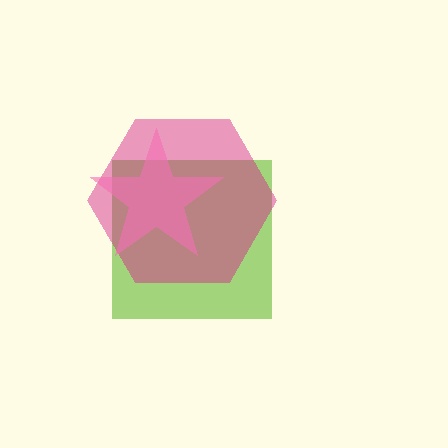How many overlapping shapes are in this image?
There are 3 overlapping shapes in the image.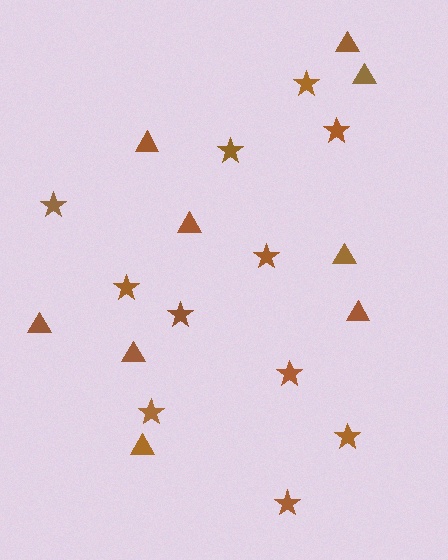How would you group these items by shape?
There are 2 groups: one group of triangles (9) and one group of stars (11).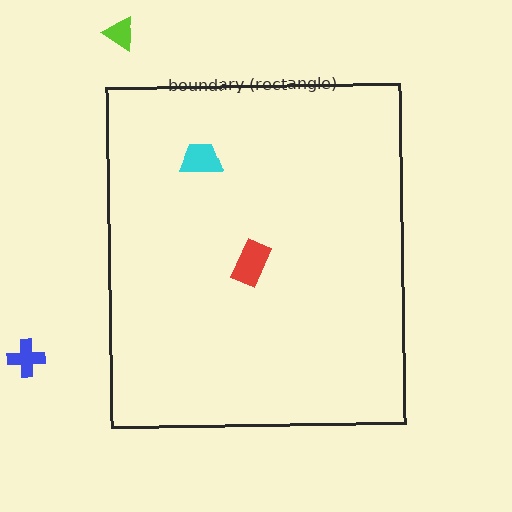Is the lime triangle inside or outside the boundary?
Outside.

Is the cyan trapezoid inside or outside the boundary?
Inside.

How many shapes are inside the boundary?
2 inside, 2 outside.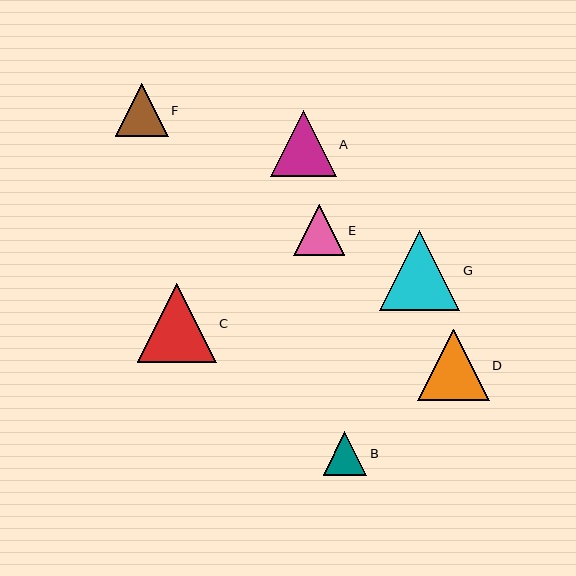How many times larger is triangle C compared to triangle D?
Triangle C is approximately 1.1 times the size of triangle D.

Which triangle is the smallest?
Triangle B is the smallest with a size of approximately 44 pixels.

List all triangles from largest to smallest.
From largest to smallest: G, C, D, A, F, E, B.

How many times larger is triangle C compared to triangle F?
Triangle C is approximately 1.5 times the size of triangle F.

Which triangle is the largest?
Triangle G is the largest with a size of approximately 80 pixels.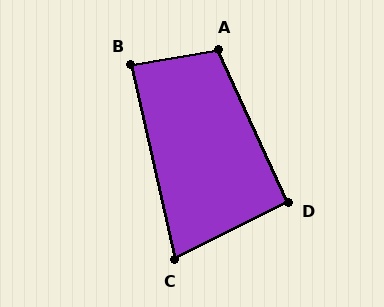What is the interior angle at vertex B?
Approximately 88 degrees (approximately right).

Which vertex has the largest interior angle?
A, at approximately 104 degrees.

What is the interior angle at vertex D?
Approximately 92 degrees (approximately right).